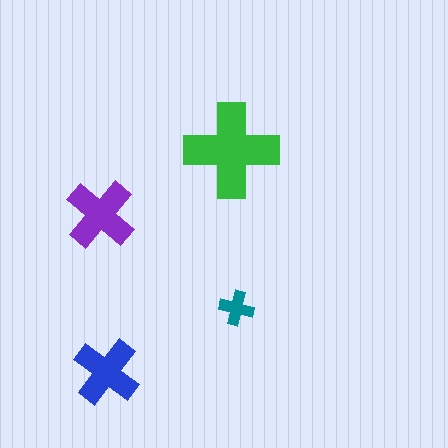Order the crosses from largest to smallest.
the green one, the purple one, the blue one, the teal one.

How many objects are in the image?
There are 4 objects in the image.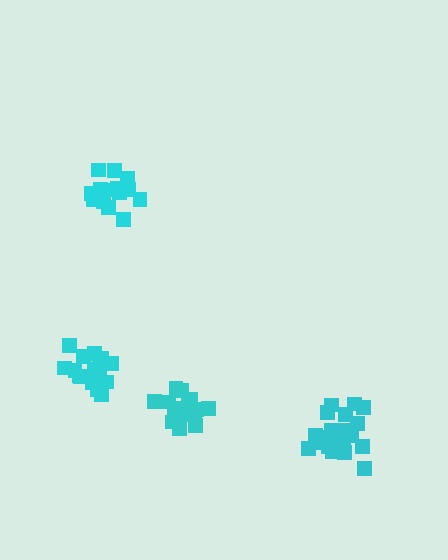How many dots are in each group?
Group 1: 16 dots, Group 2: 20 dots, Group 3: 15 dots, Group 4: 17 dots (68 total).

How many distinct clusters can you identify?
There are 4 distinct clusters.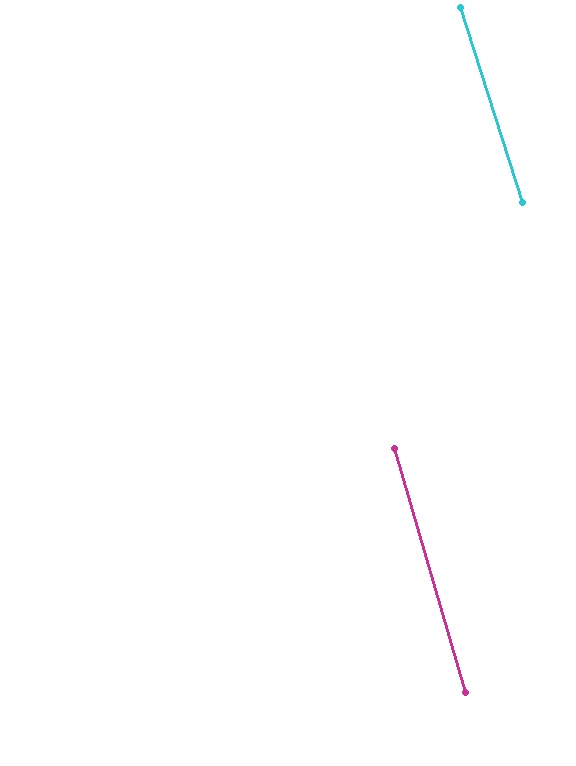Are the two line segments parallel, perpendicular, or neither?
Parallel — their directions differ by only 1.3°.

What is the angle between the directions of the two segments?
Approximately 1 degree.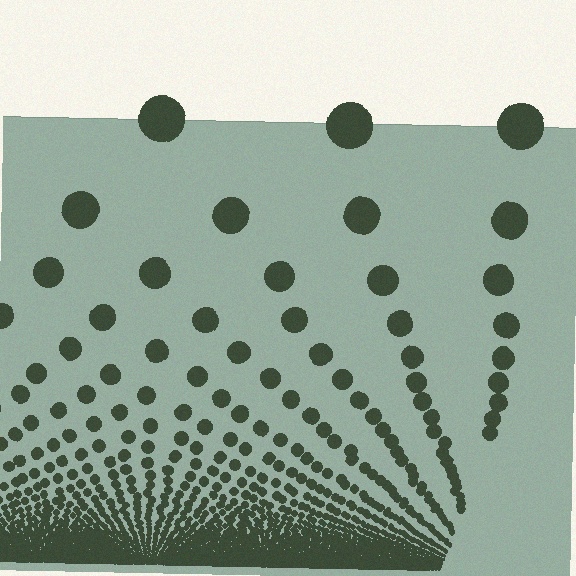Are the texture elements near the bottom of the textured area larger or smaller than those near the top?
Smaller. The gradient is inverted — elements near the bottom are smaller and denser.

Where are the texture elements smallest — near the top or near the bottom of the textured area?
Near the bottom.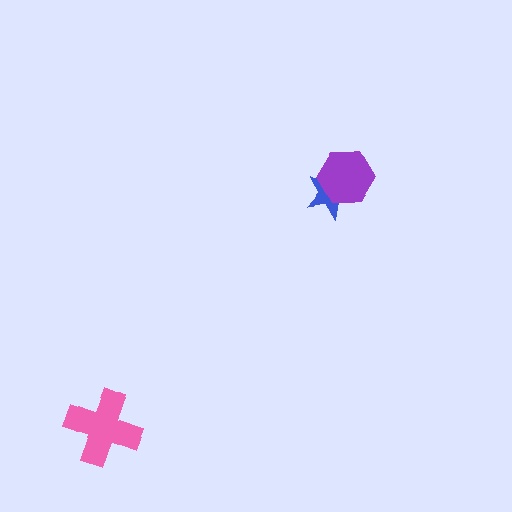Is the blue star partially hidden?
Yes, it is partially covered by another shape.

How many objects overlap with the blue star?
1 object overlaps with the blue star.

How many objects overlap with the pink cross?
0 objects overlap with the pink cross.